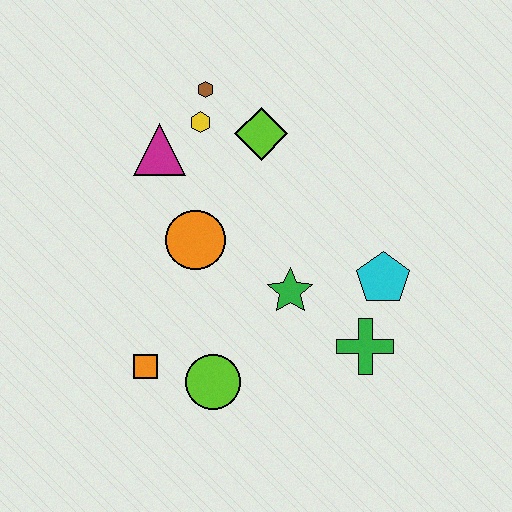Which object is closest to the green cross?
The cyan pentagon is closest to the green cross.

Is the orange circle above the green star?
Yes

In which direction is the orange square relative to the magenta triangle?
The orange square is below the magenta triangle.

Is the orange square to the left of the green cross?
Yes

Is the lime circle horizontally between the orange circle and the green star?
Yes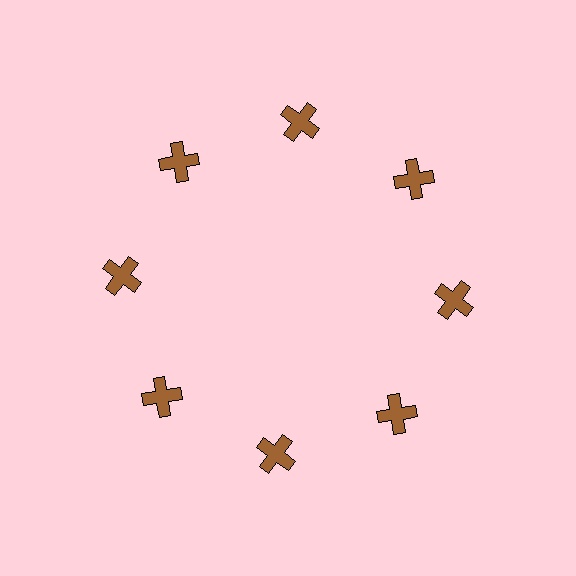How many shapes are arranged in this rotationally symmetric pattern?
There are 8 shapes, arranged in 8 groups of 1.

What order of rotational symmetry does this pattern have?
This pattern has 8-fold rotational symmetry.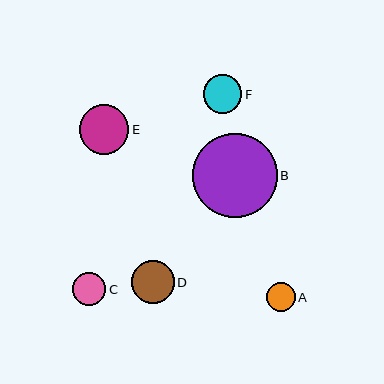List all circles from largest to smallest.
From largest to smallest: B, E, D, F, C, A.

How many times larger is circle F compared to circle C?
Circle F is approximately 1.1 times the size of circle C.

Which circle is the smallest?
Circle A is the smallest with a size of approximately 29 pixels.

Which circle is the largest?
Circle B is the largest with a size of approximately 84 pixels.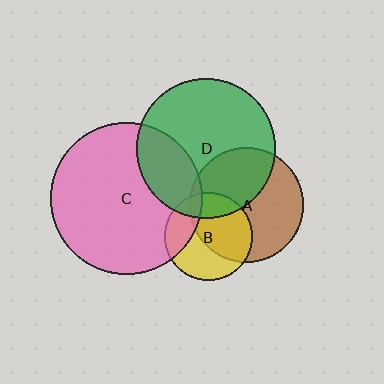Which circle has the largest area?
Circle C (pink).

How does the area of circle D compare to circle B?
Approximately 2.5 times.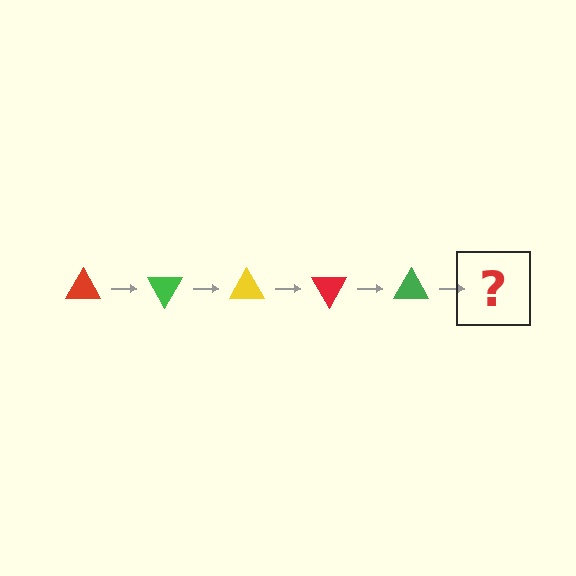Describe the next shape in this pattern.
It should be a yellow triangle, rotated 300 degrees from the start.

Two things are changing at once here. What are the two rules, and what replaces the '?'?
The two rules are that it rotates 60 degrees each step and the color cycles through red, green, and yellow. The '?' should be a yellow triangle, rotated 300 degrees from the start.